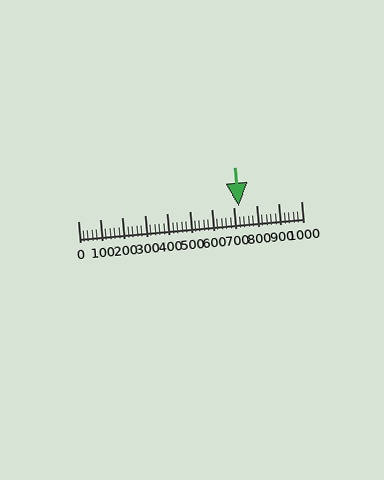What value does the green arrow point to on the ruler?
The green arrow points to approximately 720.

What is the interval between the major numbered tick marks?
The major tick marks are spaced 100 units apart.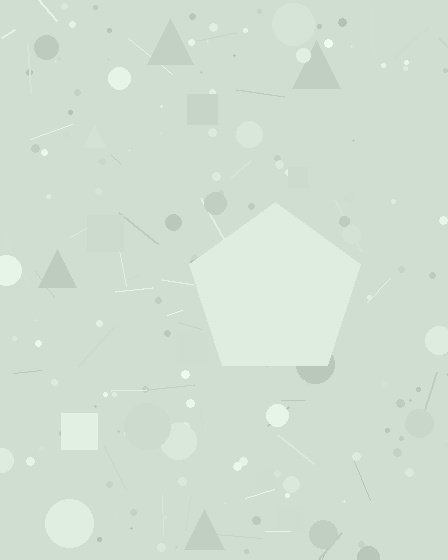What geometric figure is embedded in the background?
A pentagon is embedded in the background.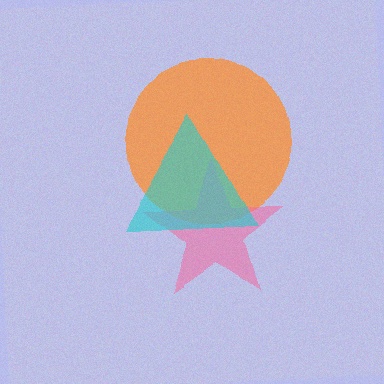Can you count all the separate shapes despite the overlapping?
Yes, there are 3 separate shapes.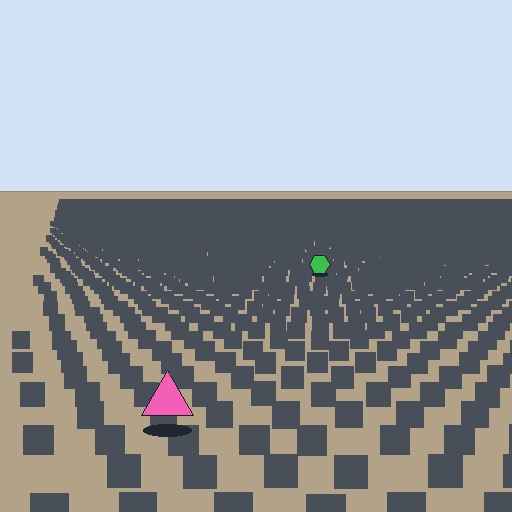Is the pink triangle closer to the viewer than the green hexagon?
Yes. The pink triangle is closer — you can tell from the texture gradient: the ground texture is coarser near it.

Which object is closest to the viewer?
The pink triangle is closest. The texture marks near it are larger and more spread out.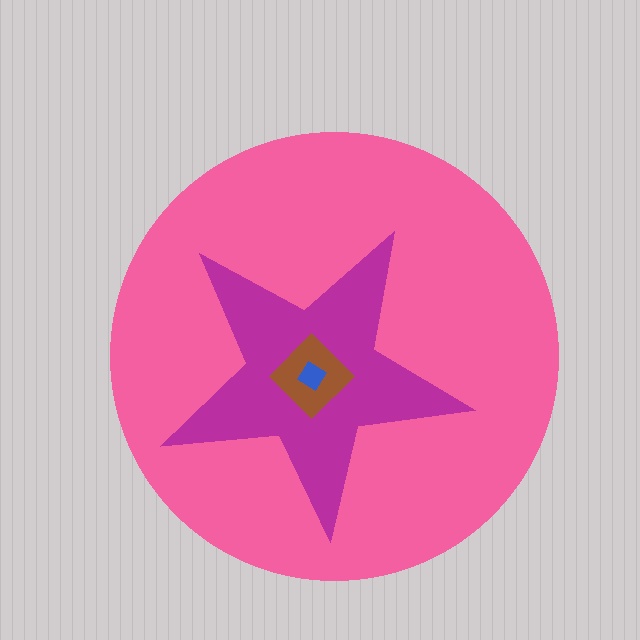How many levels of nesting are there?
4.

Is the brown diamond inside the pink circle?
Yes.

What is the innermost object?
The blue diamond.